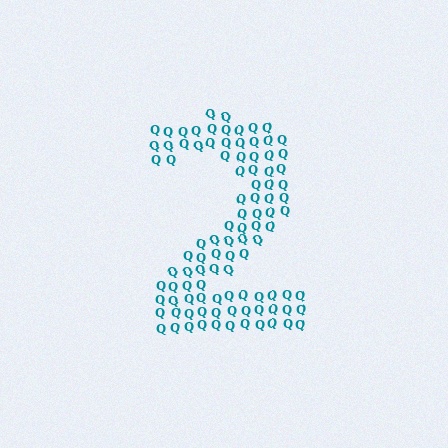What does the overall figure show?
The overall figure shows the digit 2.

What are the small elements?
The small elements are letter Q's.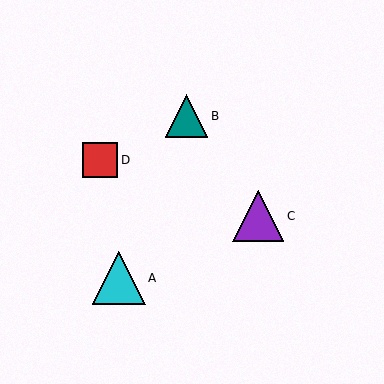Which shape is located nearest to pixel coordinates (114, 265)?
The cyan triangle (labeled A) at (119, 278) is nearest to that location.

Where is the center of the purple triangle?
The center of the purple triangle is at (258, 216).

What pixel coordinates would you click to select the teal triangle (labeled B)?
Click at (186, 116) to select the teal triangle B.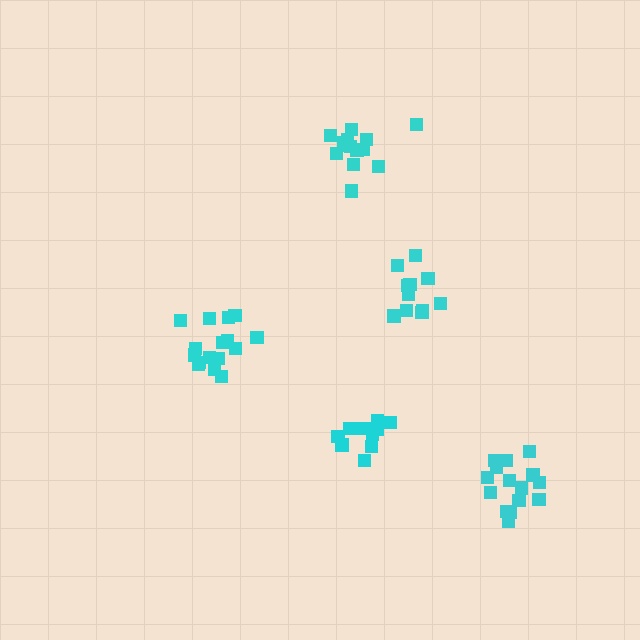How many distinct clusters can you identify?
There are 5 distinct clusters.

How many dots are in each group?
Group 1: 11 dots, Group 2: 11 dots, Group 3: 14 dots, Group 4: 16 dots, Group 5: 16 dots (68 total).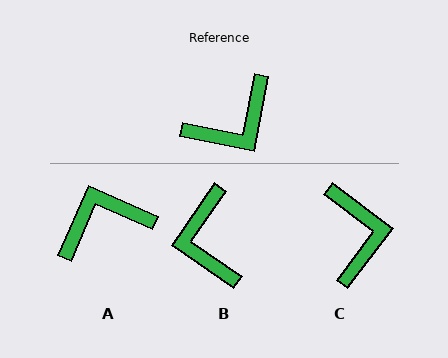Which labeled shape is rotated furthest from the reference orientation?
A, about 167 degrees away.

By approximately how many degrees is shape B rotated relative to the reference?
Approximately 113 degrees clockwise.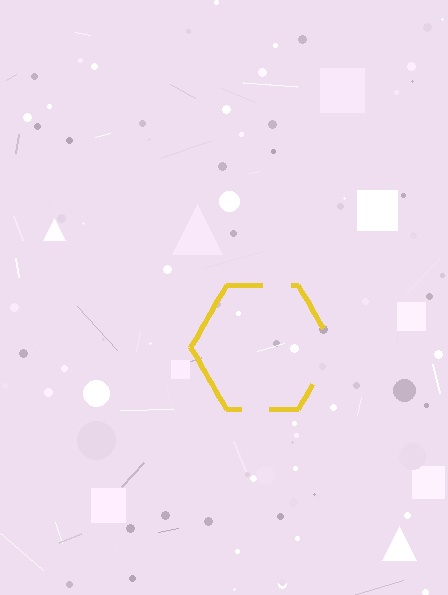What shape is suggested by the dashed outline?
The dashed outline suggests a hexagon.